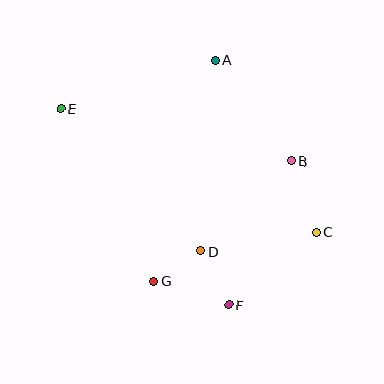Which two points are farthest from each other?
Points C and E are farthest from each other.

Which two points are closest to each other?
Points D and G are closest to each other.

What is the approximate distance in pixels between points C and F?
The distance between C and F is approximately 114 pixels.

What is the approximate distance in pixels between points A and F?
The distance between A and F is approximately 245 pixels.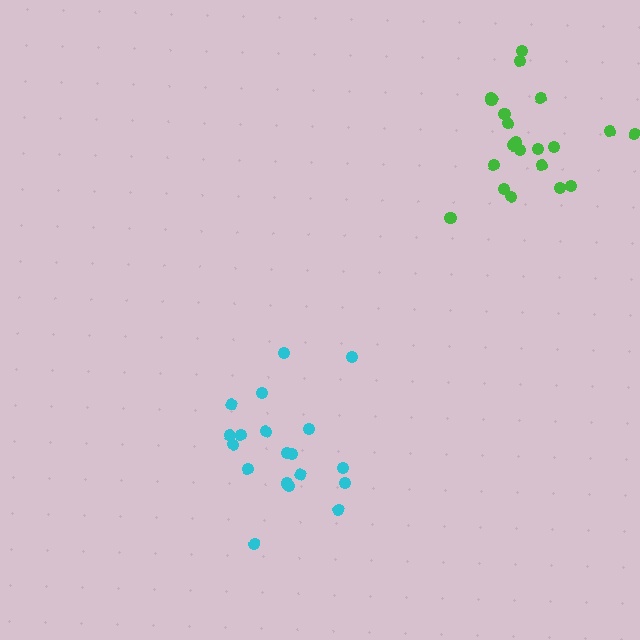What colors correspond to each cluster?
The clusters are colored: cyan, green.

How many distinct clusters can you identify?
There are 2 distinct clusters.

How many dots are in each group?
Group 1: 19 dots, Group 2: 21 dots (40 total).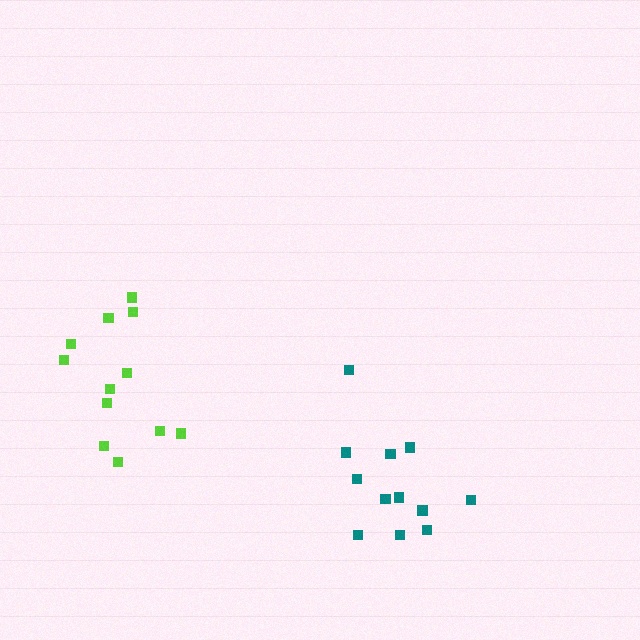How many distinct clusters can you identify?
There are 2 distinct clusters.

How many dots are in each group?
Group 1: 12 dots, Group 2: 12 dots (24 total).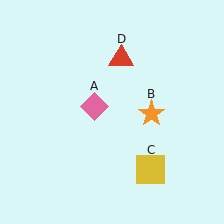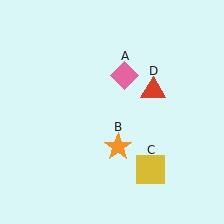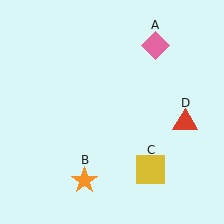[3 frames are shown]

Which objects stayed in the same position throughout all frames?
Yellow square (object C) remained stationary.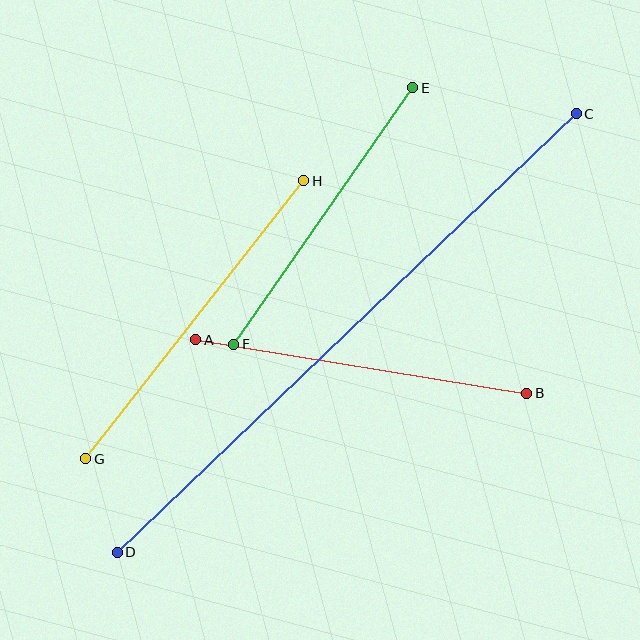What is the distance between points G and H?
The distance is approximately 353 pixels.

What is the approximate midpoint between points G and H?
The midpoint is at approximately (195, 320) pixels.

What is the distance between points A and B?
The distance is approximately 335 pixels.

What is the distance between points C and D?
The distance is approximately 635 pixels.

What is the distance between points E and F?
The distance is approximately 313 pixels.